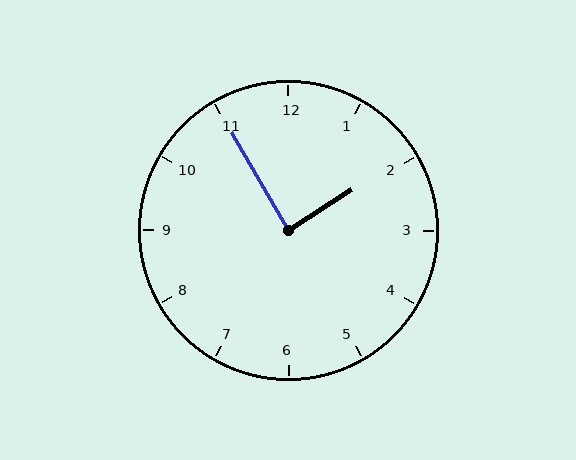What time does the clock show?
1:55.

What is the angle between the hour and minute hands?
Approximately 88 degrees.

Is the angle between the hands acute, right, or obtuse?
It is right.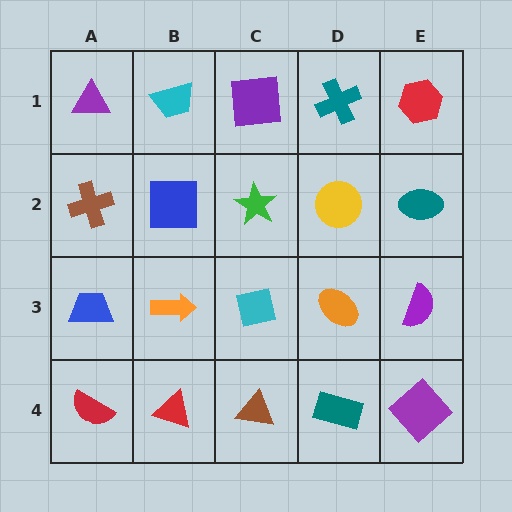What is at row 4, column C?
A brown triangle.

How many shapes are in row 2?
5 shapes.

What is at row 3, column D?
An orange ellipse.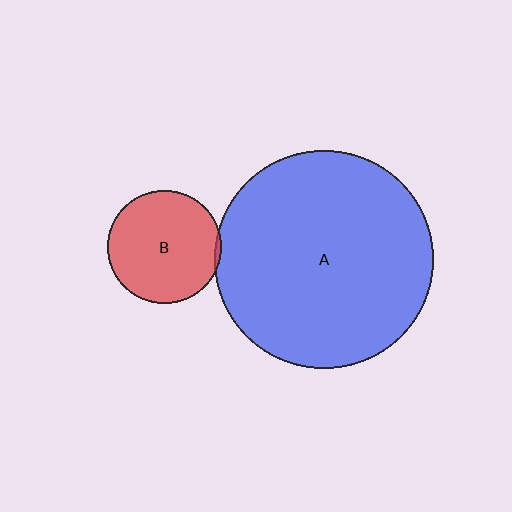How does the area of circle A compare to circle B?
Approximately 3.7 times.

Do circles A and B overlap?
Yes.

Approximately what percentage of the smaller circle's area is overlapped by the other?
Approximately 5%.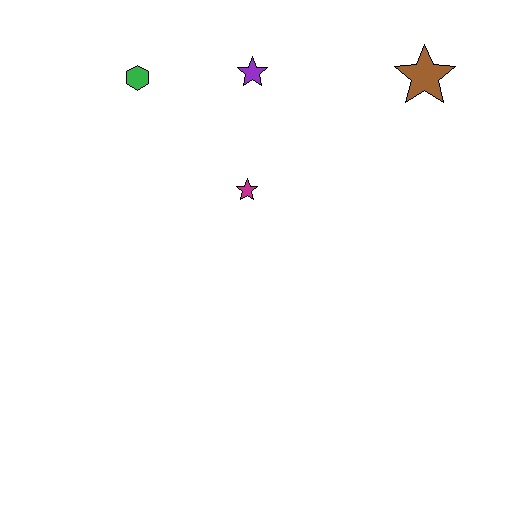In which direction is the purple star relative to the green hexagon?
The purple star is to the right of the green hexagon.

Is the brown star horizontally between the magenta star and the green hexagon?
No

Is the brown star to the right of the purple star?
Yes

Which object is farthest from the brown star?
The green hexagon is farthest from the brown star.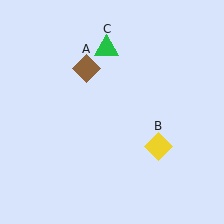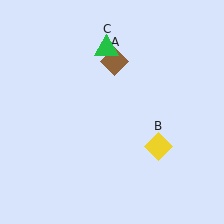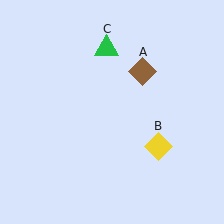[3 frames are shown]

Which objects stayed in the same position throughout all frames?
Yellow diamond (object B) and green triangle (object C) remained stationary.